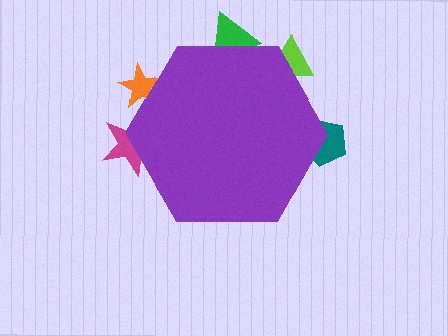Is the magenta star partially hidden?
Yes, the magenta star is partially hidden behind the purple hexagon.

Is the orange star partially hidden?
Yes, the orange star is partially hidden behind the purple hexagon.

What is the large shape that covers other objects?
A purple hexagon.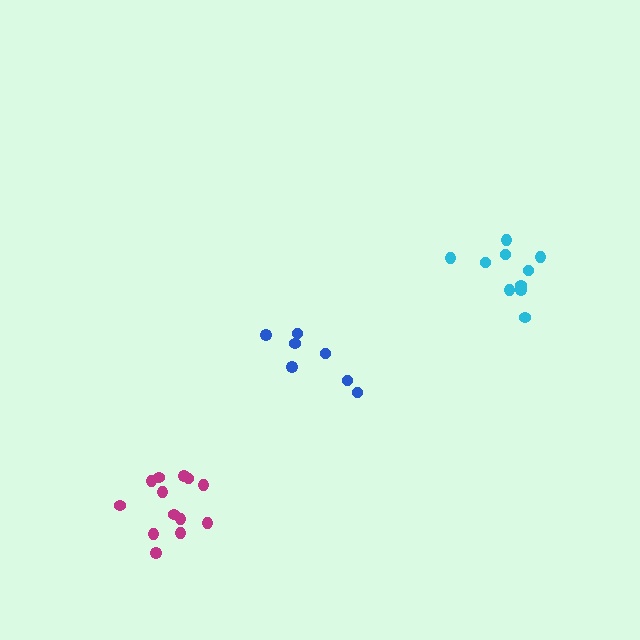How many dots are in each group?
Group 1: 7 dots, Group 2: 13 dots, Group 3: 10 dots (30 total).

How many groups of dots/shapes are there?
There are 3 groups.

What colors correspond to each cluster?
The clusters are colored: blue, magenta, cyan.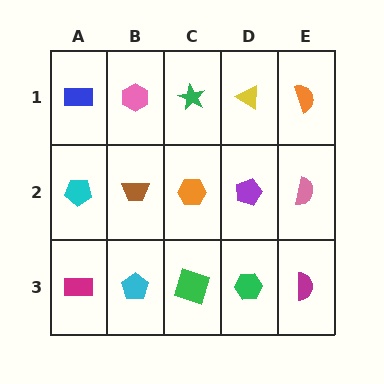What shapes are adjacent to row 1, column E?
A pink semicircle (row 2, column E), a yellow triangle (row 1, column D).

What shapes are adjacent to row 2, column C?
A green star (row 1, column C), a green square (row 3, column C), a brown trapezoid (row 2, column B), a purple pentagon (row 2, column D).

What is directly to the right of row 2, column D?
A pink semicircle.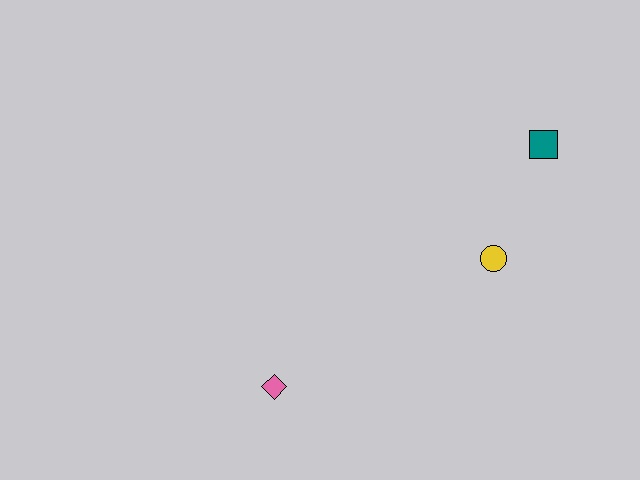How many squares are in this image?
There is 1 square.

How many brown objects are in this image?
There are no brown objects.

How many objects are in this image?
There are 3 objects.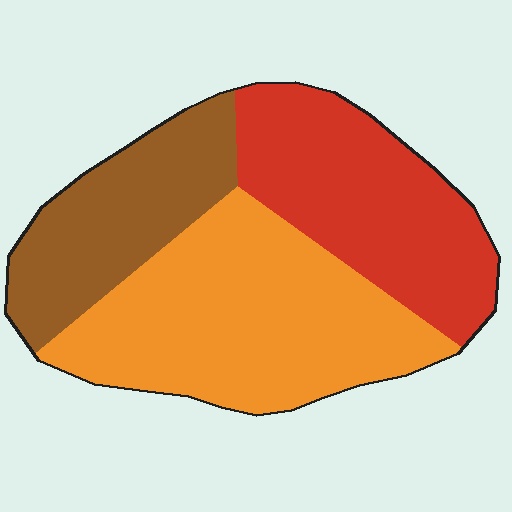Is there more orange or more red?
Orange.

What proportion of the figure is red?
Red covers roughly 30% of the figure.